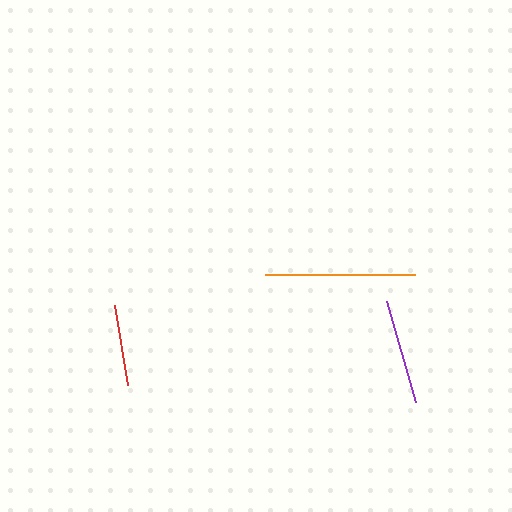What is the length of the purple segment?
The purple segment is approximately 106 pixels long.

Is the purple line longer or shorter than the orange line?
The orange line is longer than the purple line.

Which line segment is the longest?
The orange line is the longest at approximately 151 pixels.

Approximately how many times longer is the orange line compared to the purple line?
The orange line is approximately 1.4 times the length of the purple line.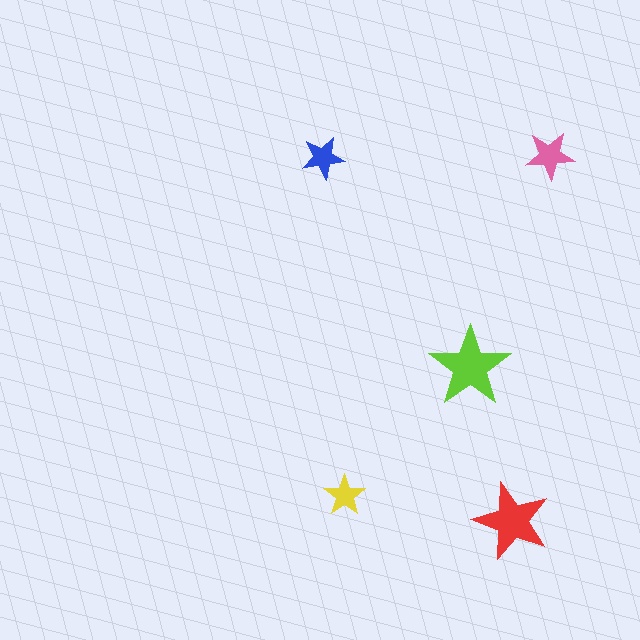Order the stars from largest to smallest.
the lime one, the red one, the pink one, the blue one, the yellow one.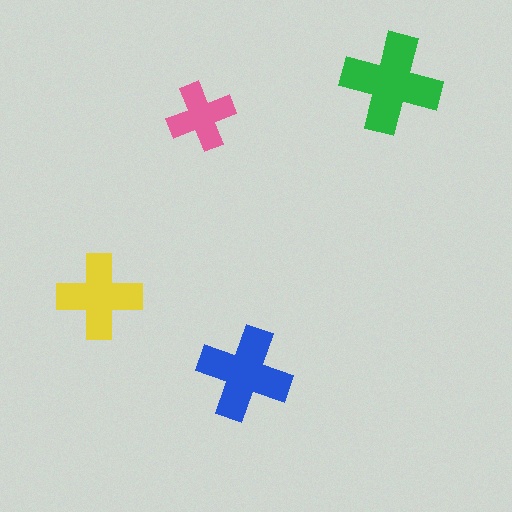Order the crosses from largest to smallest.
the green one, the blue one, the yellow one, the pink one.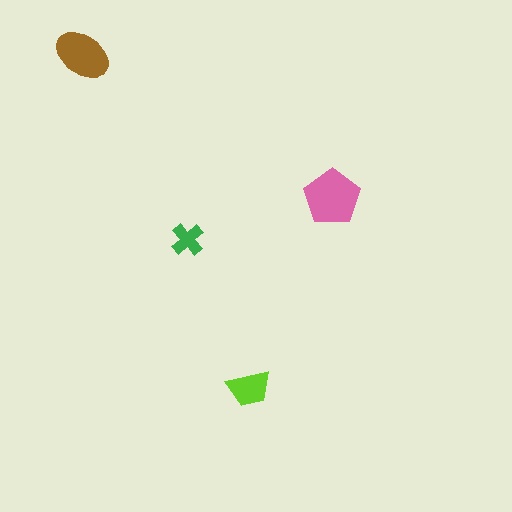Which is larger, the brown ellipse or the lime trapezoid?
The brown ellipse.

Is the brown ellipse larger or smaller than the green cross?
Larger.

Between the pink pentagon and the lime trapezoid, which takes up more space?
The pink pentagon.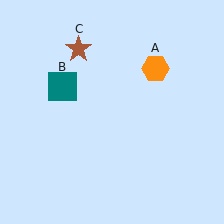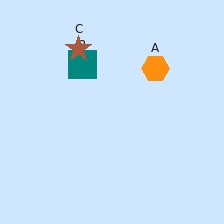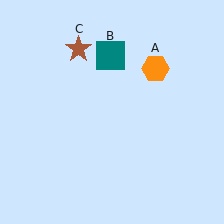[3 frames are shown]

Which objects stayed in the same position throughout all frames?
Orange hexagon (object A) and brown star (object C) remained stationary.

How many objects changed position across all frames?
1 object changed position: teal square (object B).